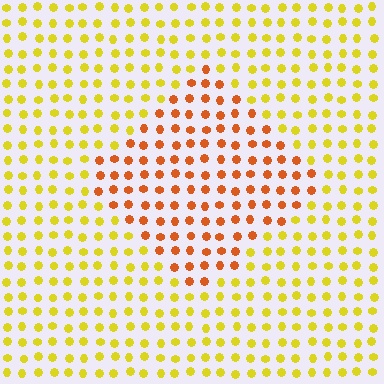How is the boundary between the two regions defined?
The boundary is defined purely by a slight shift in hue (about 40 degrees). Spacing, size, and orientation are identical on both sides.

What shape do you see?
I see a diamond.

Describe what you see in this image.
The image is filled with small yellow elements in a uniform arrangement. A diamond-shaped region is visible where the elements are tinted to a slightly different hue, forming a subtle color boundary.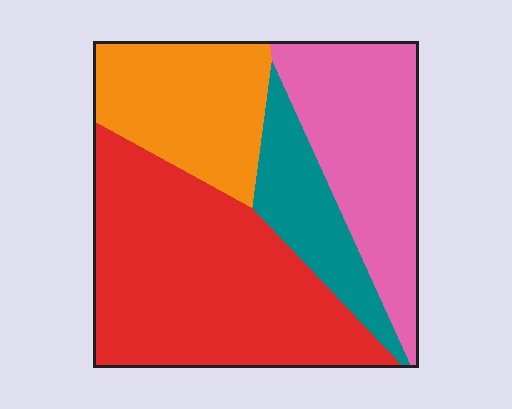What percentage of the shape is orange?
Orange takes up between a sixth and a third of the shape.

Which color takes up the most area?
Red, at roughly 40%.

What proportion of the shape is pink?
Pink takes up less than a quarter of the shape.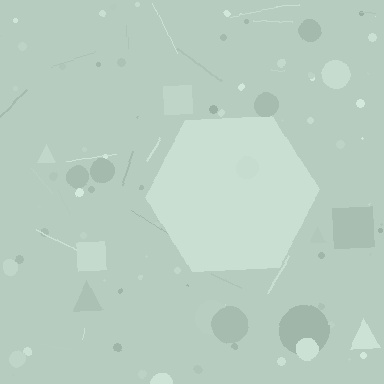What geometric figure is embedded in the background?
A hexagon is embedded in the background.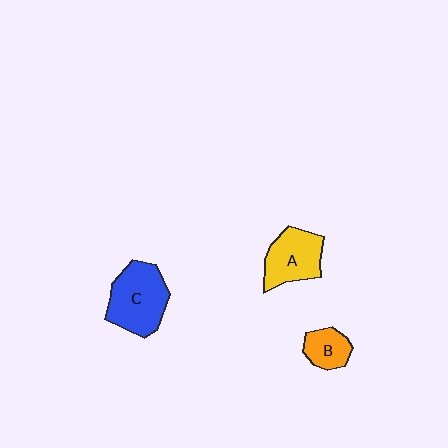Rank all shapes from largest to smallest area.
From largest to smallest: C (blue), A (yellow), B (orange).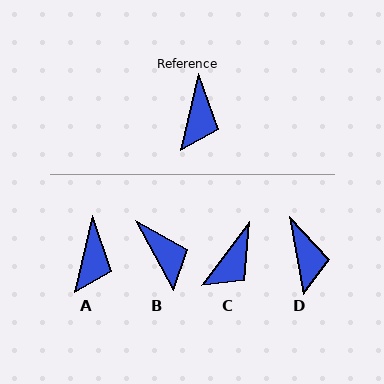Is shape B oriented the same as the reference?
No, it is off by about 42 degrees.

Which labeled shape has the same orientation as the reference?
A.